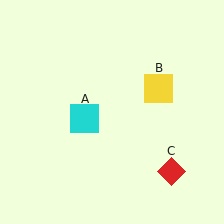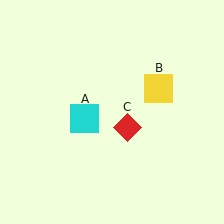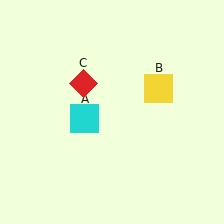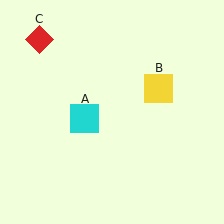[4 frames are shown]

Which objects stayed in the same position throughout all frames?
Cyan square (object A) and yellow square (object B) remained stationary.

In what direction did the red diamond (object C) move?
The red diamond (object C) moved up and to the left.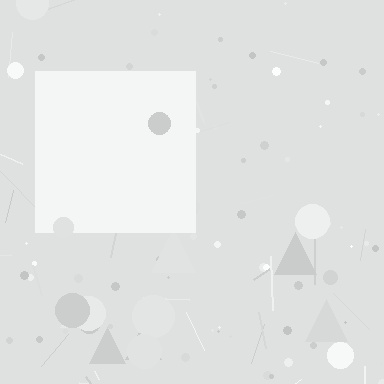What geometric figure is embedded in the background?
A square is embedded in the background.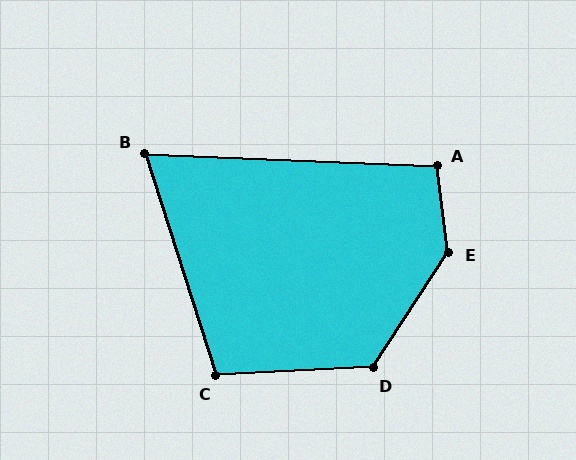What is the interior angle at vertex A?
Approximately 100 degrees (obtuse).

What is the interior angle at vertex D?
Approximately 126 degrees (obtuse).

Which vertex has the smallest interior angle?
B, at approximately 70 degrees.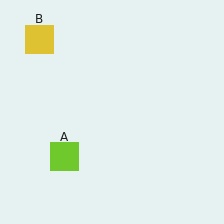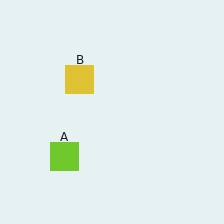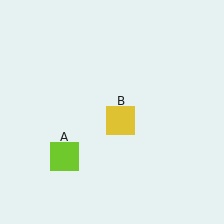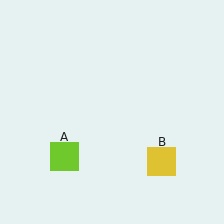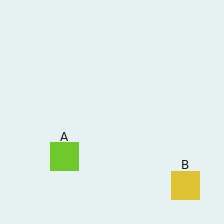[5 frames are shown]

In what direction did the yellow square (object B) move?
The yellow square (object B) moved down and to the right.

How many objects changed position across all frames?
1 object changed position: yellow square (object B).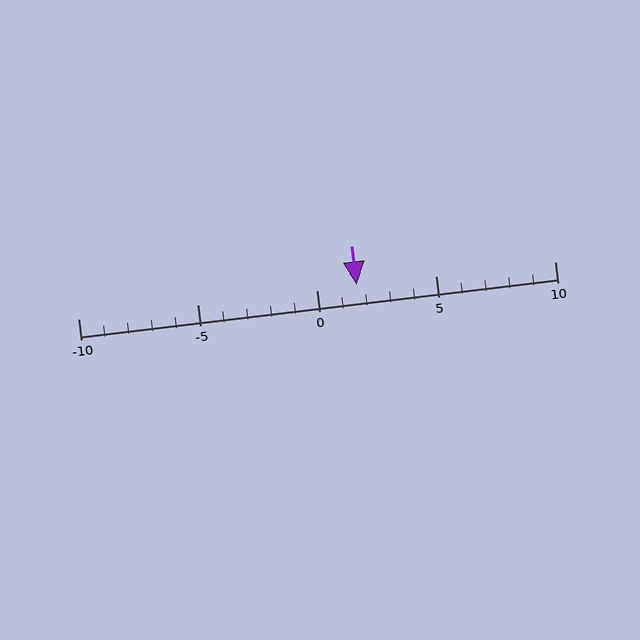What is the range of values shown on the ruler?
The ruler shows values from -10 to 10.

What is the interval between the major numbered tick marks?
The major tick marks are spaced 5 units apart.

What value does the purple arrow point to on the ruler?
The purple arrow points to approximately 2.